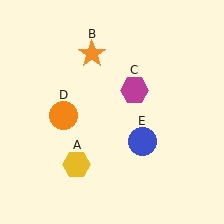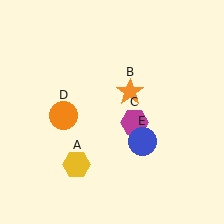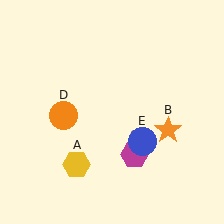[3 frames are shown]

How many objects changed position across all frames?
2 objects changed position: orange star (object B), magenta hexagon (object C).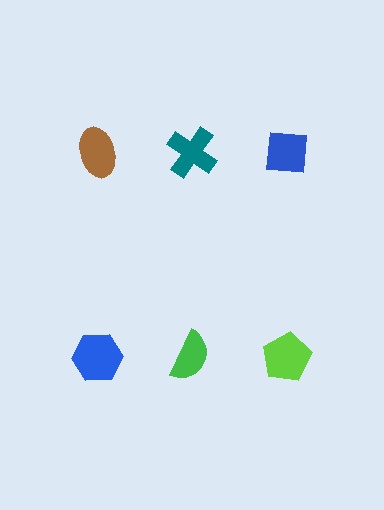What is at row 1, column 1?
A brown ellipse.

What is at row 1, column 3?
A blue square.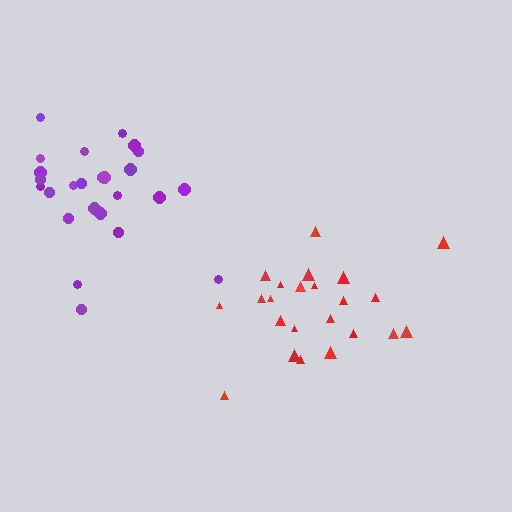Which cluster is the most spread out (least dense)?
Purple.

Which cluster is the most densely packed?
Red.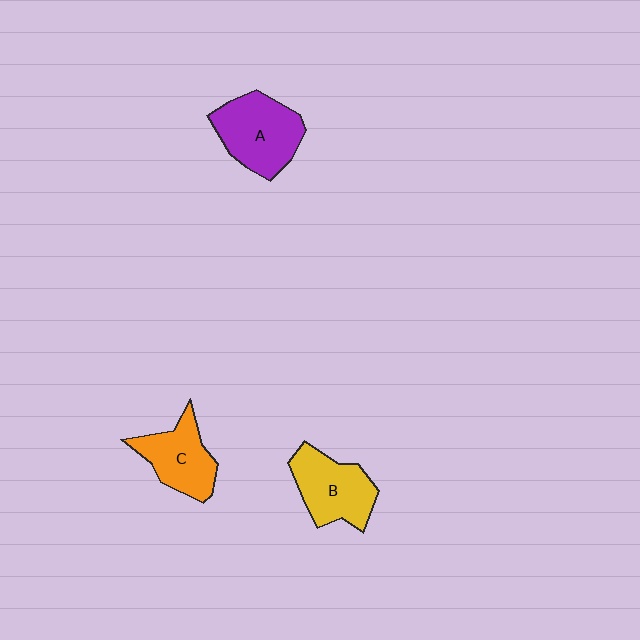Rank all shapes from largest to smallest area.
From largest to smallest: A (purple), B (yellow), C (orange).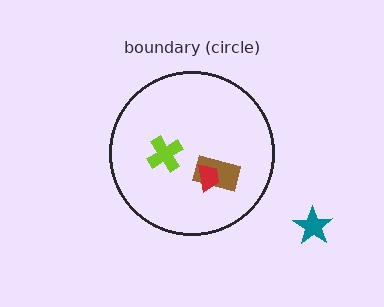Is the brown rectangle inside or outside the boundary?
Inside.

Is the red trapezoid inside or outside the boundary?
Inside.